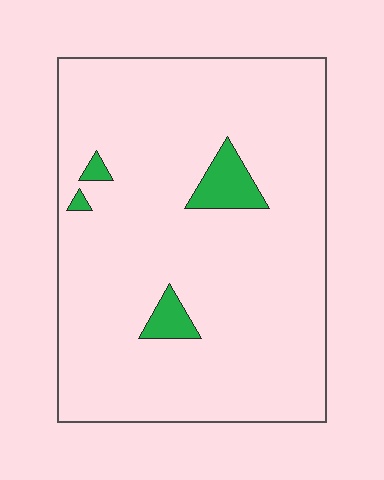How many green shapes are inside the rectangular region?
4.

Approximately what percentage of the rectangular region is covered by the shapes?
Approximately 5%.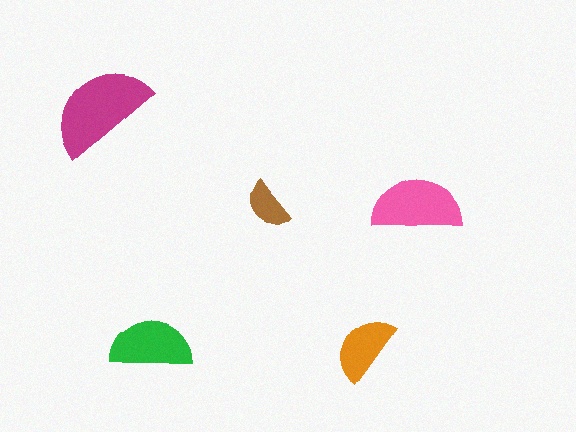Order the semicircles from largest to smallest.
the magenta one, the pink one, the green one, the orange one, the brown one.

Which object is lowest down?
The orange semicircle is bottommost.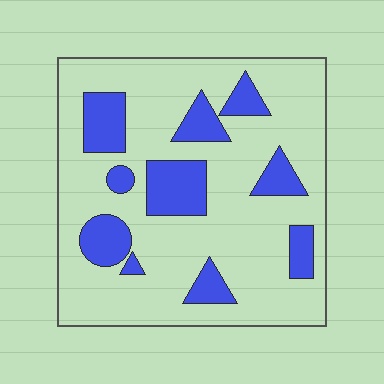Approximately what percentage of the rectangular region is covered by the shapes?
Approximately 25%.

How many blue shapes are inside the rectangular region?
10.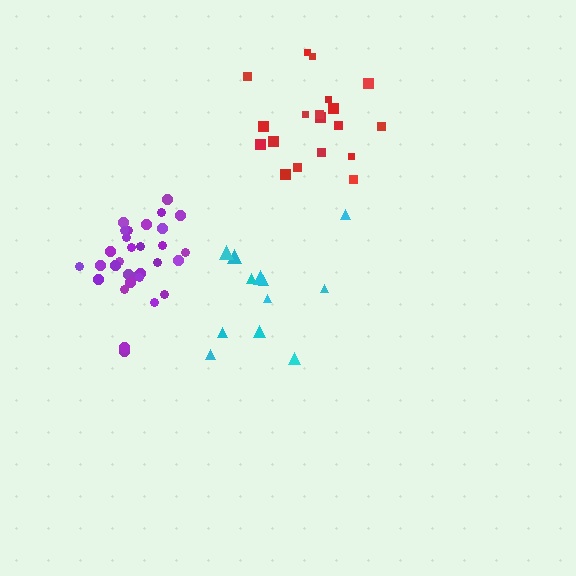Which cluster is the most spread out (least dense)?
Cyan.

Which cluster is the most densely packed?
Purple.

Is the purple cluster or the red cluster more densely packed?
Purple.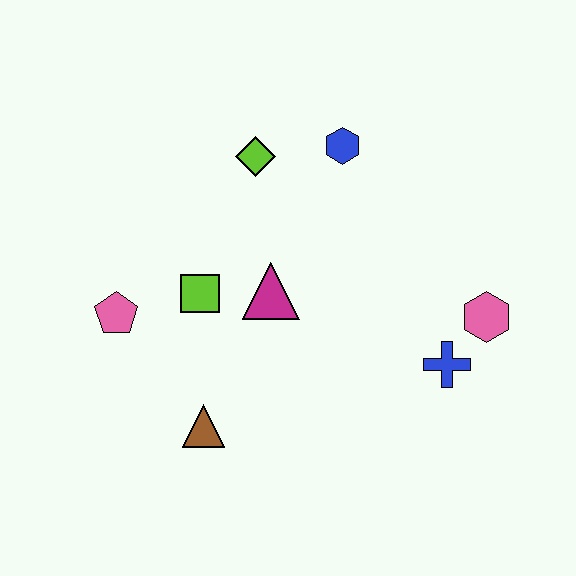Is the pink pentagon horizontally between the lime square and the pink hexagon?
No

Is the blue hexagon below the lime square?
No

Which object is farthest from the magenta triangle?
The pink hexagon is farthest from the magenta triangle.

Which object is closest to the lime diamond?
The blue hexagon is closest to the lime diamond.